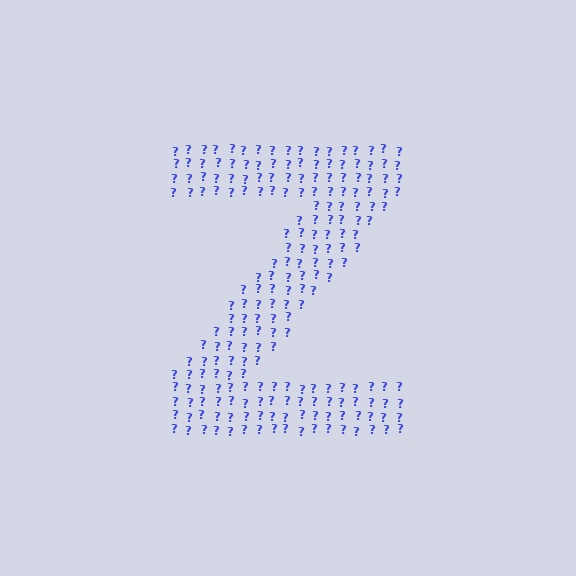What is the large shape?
The large shape is the letter Z.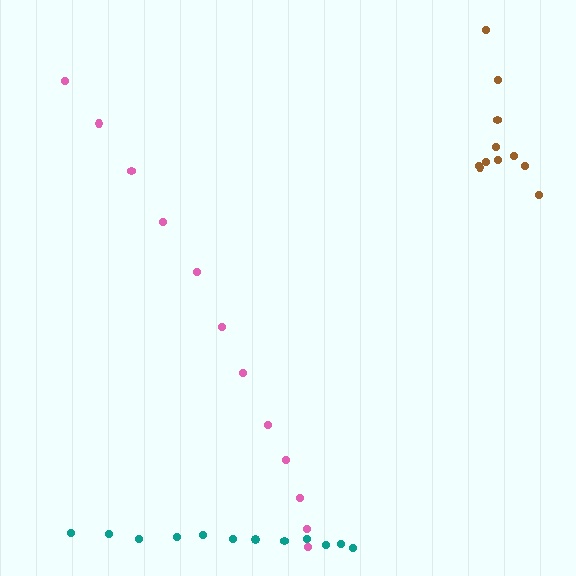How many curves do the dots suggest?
There are 3 distinct paths.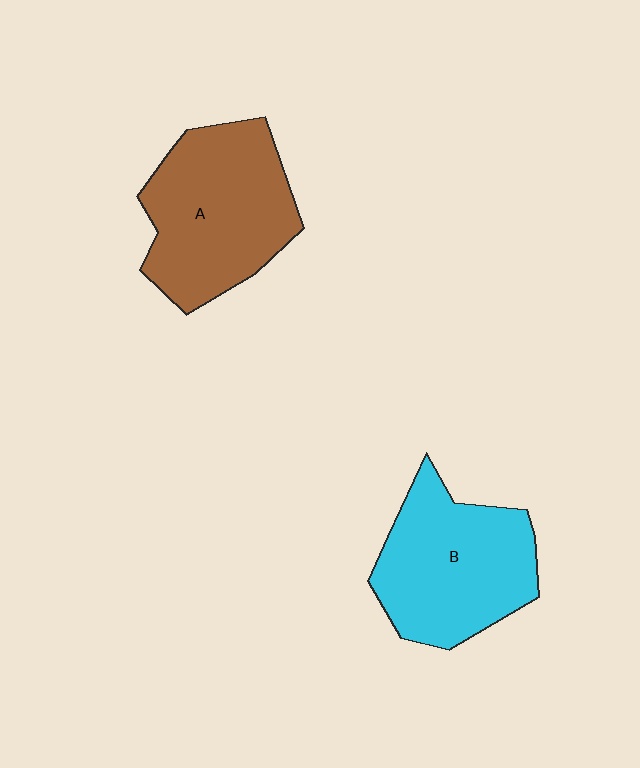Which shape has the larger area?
Shape A (brown).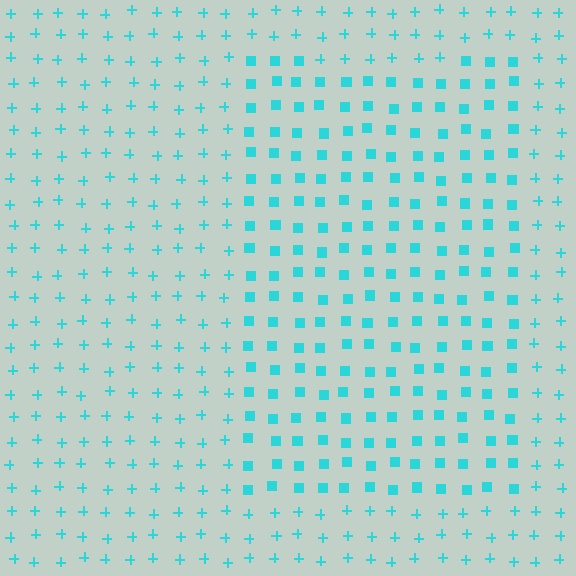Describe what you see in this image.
The image is filled with small cyan elements arranged in a uniform grid. A rectangle-shaped region contains squares, while the surrounding area contains plus signs. The boundary is defined purely by the change in element shape.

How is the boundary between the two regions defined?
The boundary is defined by a change in element shape: squares inside vs. plus signs outside. All elements share the same color and spacing.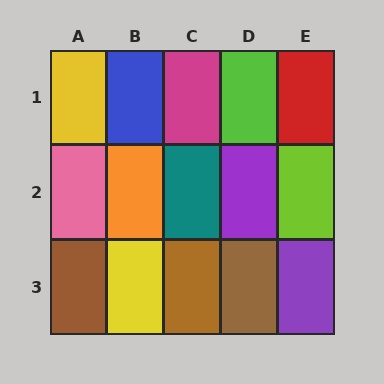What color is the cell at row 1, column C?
Magenta.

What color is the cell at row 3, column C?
Brown.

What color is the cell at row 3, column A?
Brown.